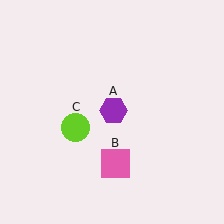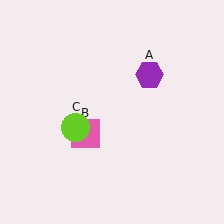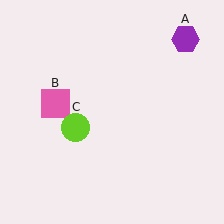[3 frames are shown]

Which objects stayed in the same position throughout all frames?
Lime circle (object C) remained stationary.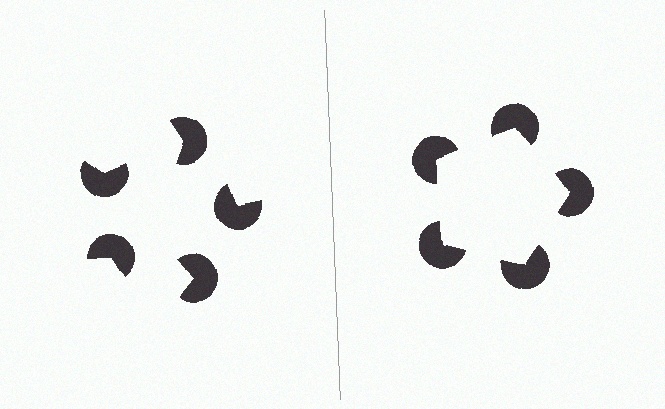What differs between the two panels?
The pac-man discs are positioned identically on both sides; only the wedge orientations differ. On the right they align to a pentagon; on the left they are misaligned.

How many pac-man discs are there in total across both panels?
10 — 5 on each side.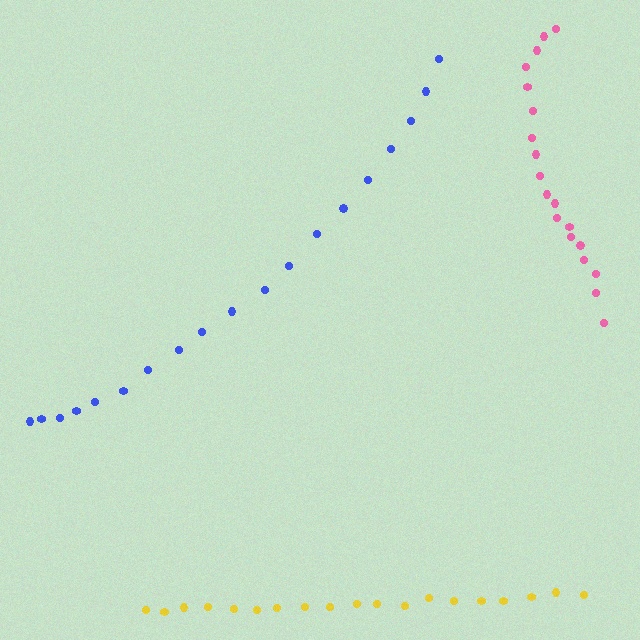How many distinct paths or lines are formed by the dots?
There are 3 distinct paths.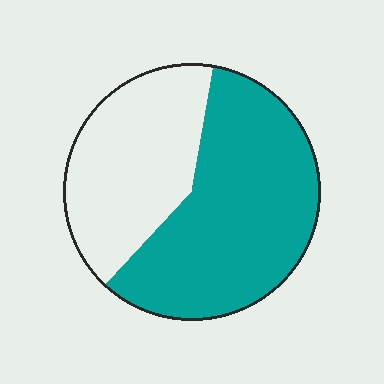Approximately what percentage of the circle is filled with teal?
Approximately 60%.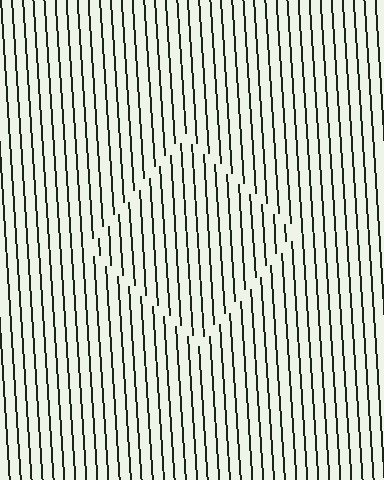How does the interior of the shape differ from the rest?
The interior of the shape contains the same grating, shifted by half a period — the contour is defined by the phase discontinuity where line-ends from the inner and outer gratings abut.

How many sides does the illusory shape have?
4 sides — the line-ends trace a square.